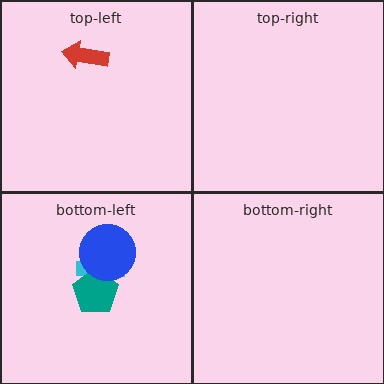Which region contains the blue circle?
The bottom-left region.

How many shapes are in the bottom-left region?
3.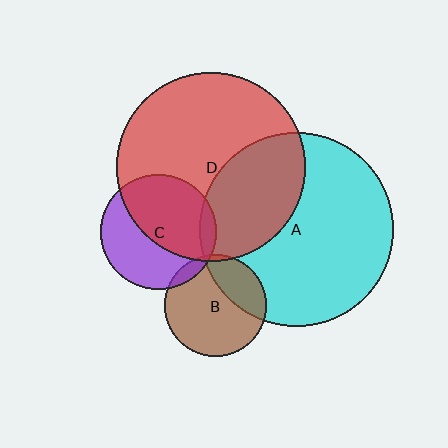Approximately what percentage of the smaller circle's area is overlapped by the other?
Approximately 10%.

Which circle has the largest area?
Circle A (cyan).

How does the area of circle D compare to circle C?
Approximately 2.7 times.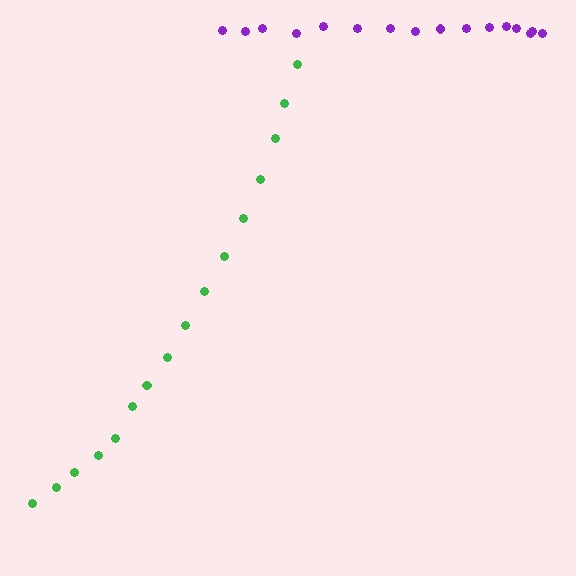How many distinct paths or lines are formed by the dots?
There are 2 distinct paths.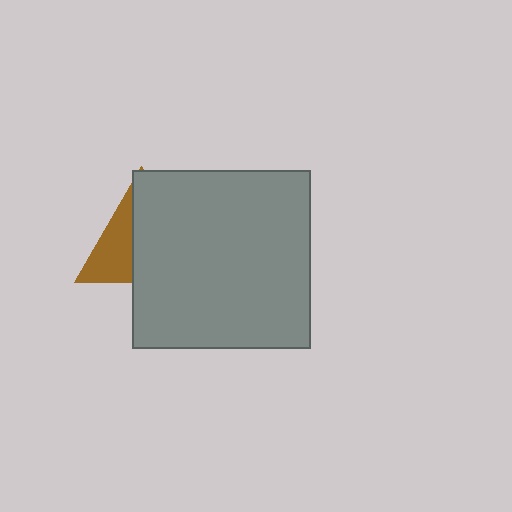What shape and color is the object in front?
The object in front is a gray square.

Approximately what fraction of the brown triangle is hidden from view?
Roughly 64% of the brown triangle is hidden behind the gray square.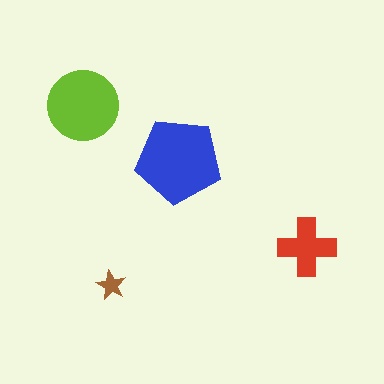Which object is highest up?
The lime circle is topmost.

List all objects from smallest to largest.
The brown star, the red cross, the lime circle, the blue pentagon.